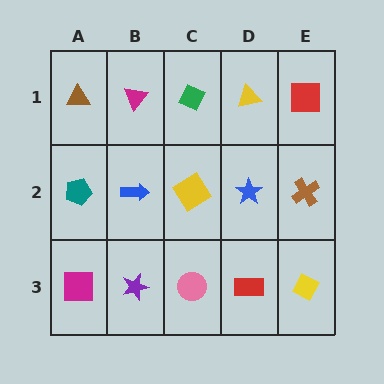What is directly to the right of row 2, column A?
A blue arrow.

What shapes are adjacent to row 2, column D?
A yellow triangle (row 1, column D), a red rectangle (row 3, column D), a yellow diamond (row 2, column C), a brown cross (row 2, column E).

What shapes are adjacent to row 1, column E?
A brown cross (row 2, column E), a yellow triangle (row 1, column D).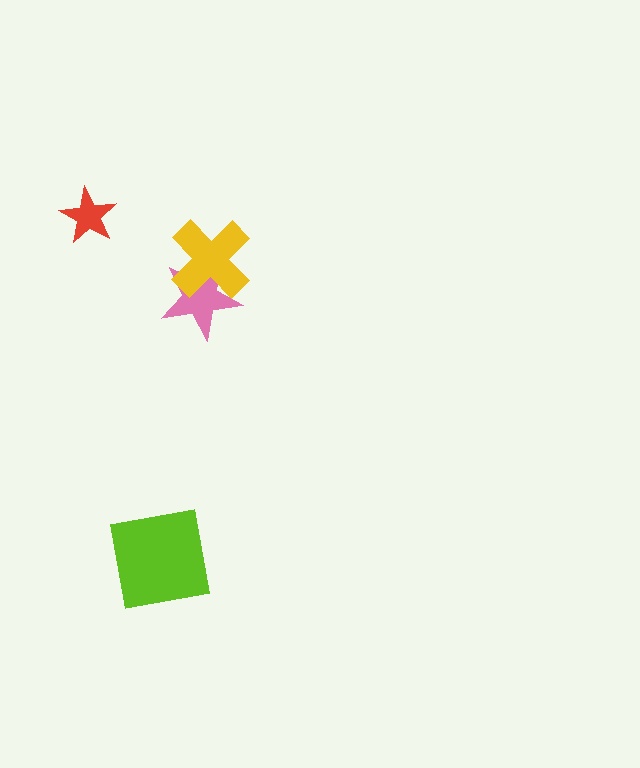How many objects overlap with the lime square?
0 objects overlap with the lime square.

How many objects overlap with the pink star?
1 object overlaps with the pink star.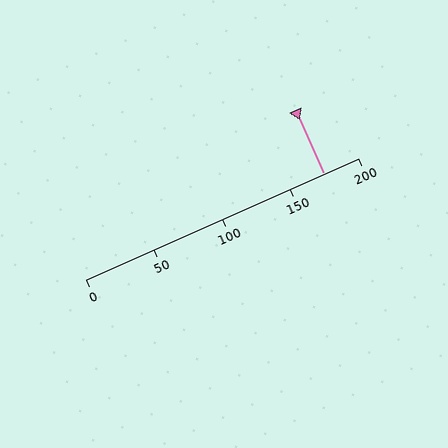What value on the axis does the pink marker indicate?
The marker indicates approximately 175.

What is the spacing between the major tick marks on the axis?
The major ticks are spaced 50 apart.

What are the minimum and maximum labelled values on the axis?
The axis runs from 0 to 200.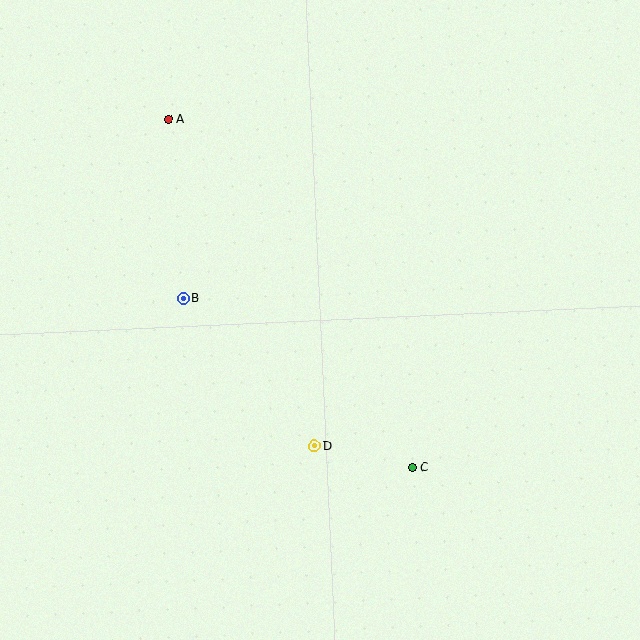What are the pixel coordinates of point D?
Point D is at (314, 446).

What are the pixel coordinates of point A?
Point A is at (168, 120).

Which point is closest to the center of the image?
Point D at (314, 446) is closest to the center.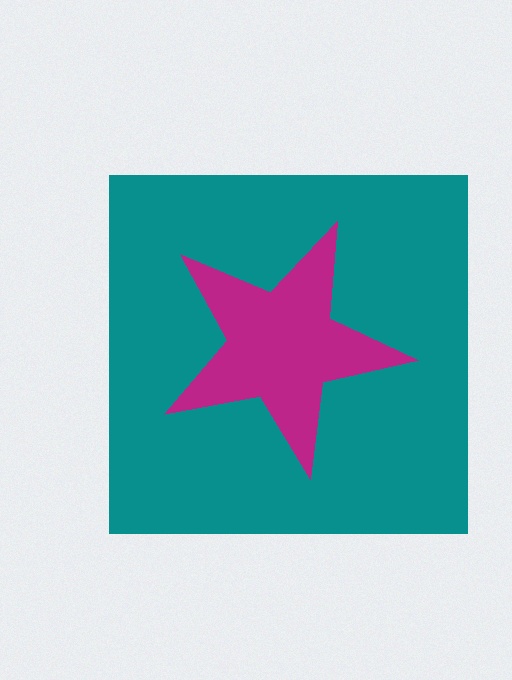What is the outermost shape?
The teal square.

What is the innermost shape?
The magenta star.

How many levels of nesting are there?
2.